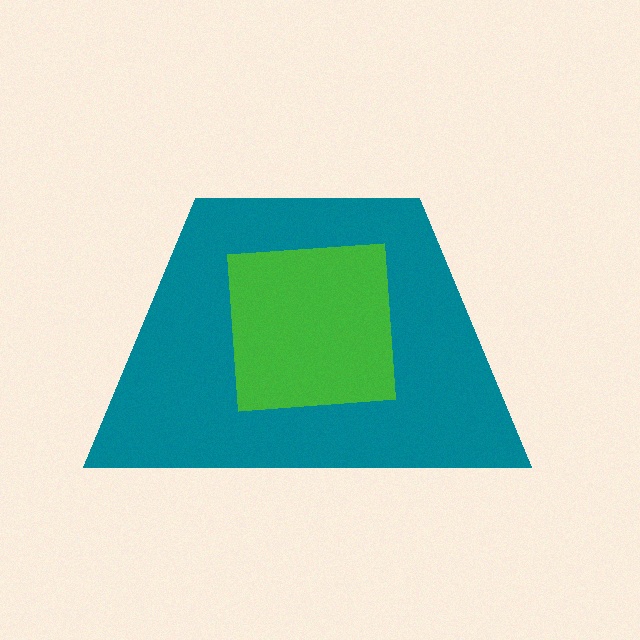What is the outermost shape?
The teal trapezoid.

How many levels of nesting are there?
2.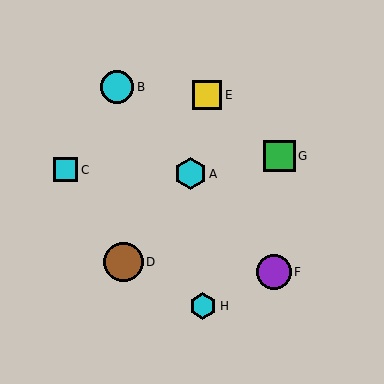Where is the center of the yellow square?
The center of the yellow square is at (207, 95).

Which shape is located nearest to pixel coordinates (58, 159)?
The cyan square (labeled C) at (66, 170) is nearest to that location.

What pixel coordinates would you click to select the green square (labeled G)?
Click at (280, 156) to select the green square G.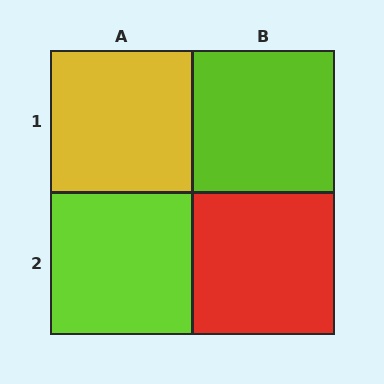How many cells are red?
1 cell is red.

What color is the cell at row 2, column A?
Lime.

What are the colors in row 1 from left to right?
Yellow, lime.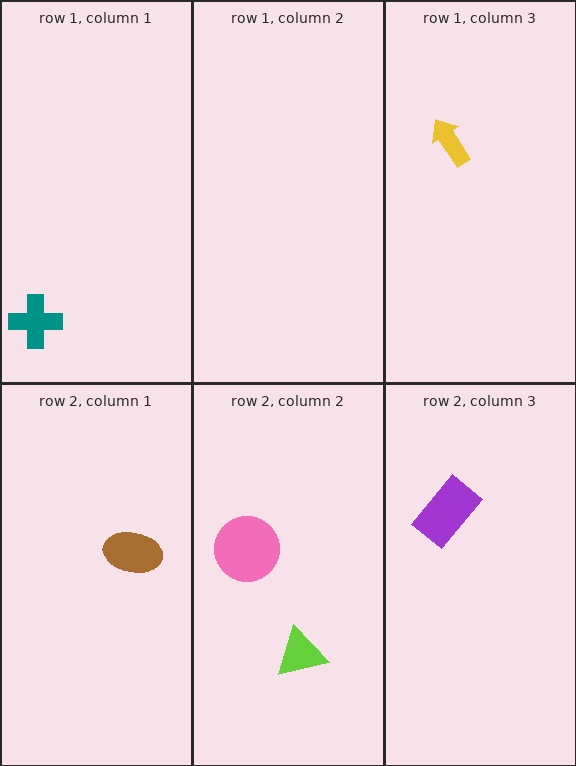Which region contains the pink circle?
The row 2, column 2 region.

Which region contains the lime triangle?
The row 2, column 2 region.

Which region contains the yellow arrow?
The row 1, column 3 region.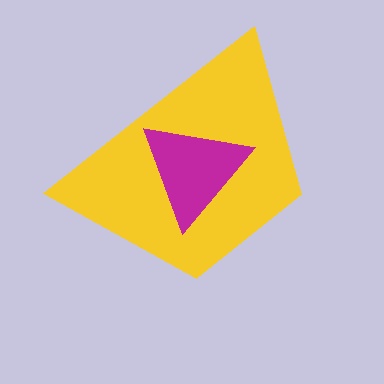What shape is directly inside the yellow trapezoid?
The magenta triangle.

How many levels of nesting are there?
2.